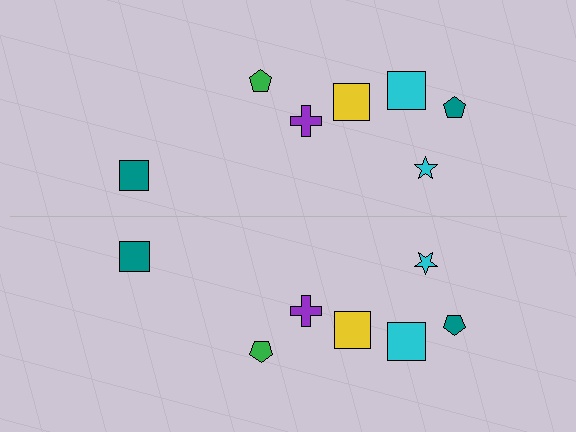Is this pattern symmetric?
Yes, this pattern has bilateral (reflection) symmetry.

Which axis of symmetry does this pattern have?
The pattern has a horizontal axis of symmetry running through the center of the image.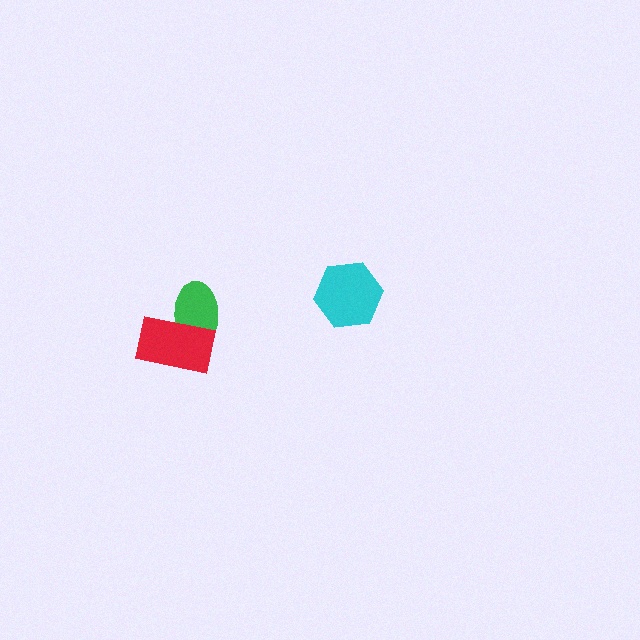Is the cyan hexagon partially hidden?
No, no other shape covers it.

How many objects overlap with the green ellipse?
1 object overlaps with the green ellipse.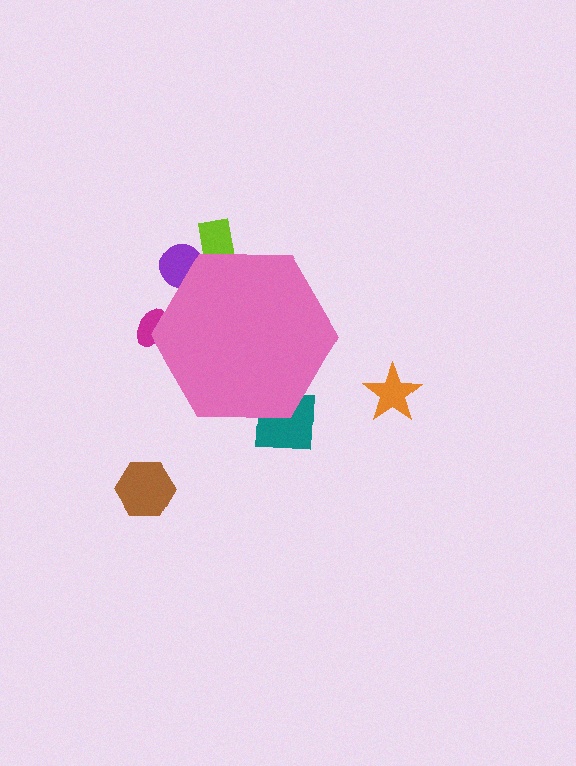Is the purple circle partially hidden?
Yes, the purple circle is partially hidden behind the pink hexagon.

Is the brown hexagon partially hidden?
No, the brown hexagon is fully visible.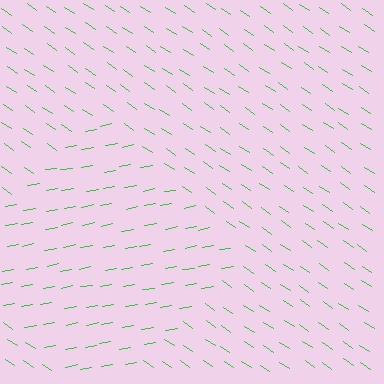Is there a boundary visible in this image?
Yes, there is a texture boundary formed by a change in line orientation.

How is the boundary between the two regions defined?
The boundary is defined purely by a change in line orientation (approximately 45 degrees difference). All lines are the same color and thickness.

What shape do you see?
I see a diamond.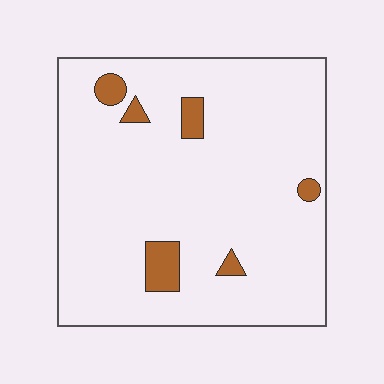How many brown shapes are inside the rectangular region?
6.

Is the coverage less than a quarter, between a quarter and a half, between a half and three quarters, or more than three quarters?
Less than a quarter.